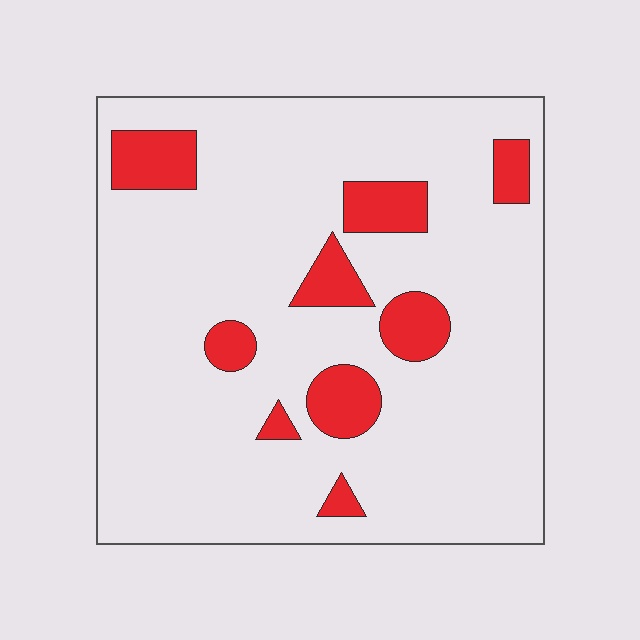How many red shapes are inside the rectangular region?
9.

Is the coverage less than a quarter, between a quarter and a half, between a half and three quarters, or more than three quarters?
Less than a quarter.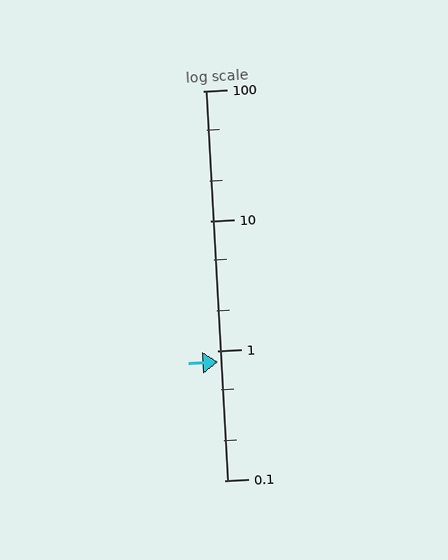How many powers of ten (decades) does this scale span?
The scale spans 3 decades, from 0.1 to 100.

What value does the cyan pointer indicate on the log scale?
The pointer indicates approximately 0.81.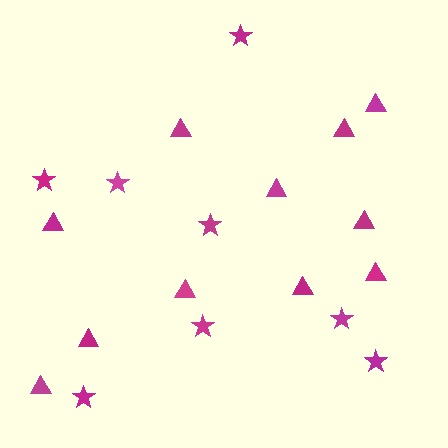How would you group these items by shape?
There are 2 groups: one group of triangles (11) and one group of stars (8).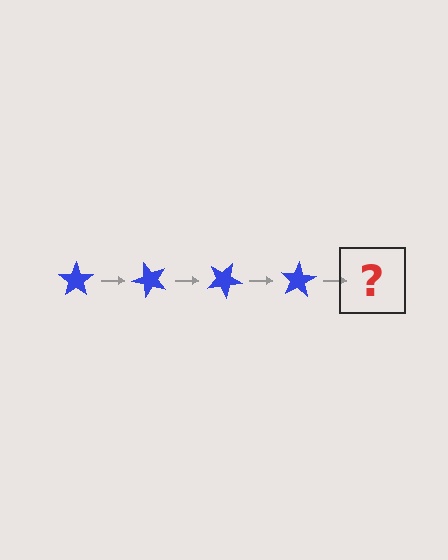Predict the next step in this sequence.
The next step is a blue star rotated 200 degrees.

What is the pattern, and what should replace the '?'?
The pattern is that the star rotates 50 degrees each step. The '?' should be a blue star rotated 200 degrees.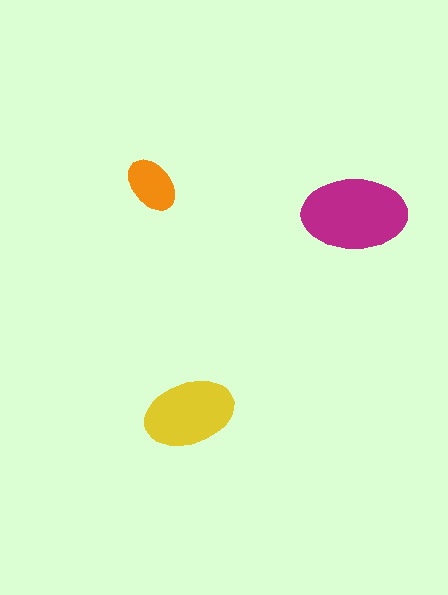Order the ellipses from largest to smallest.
the magenta one, the yellow one, the orange one.